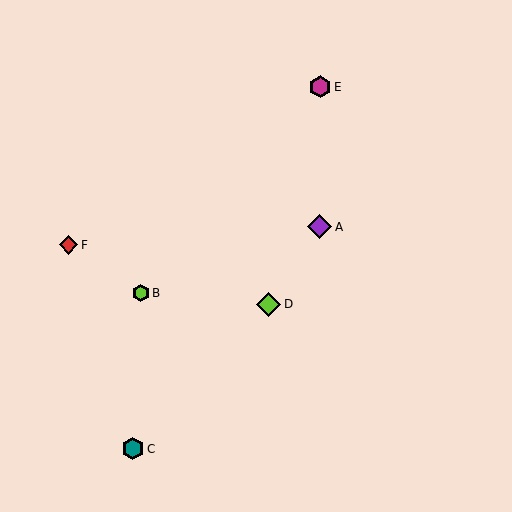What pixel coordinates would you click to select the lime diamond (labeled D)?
Click at (269, 304) to select the lime diamond D.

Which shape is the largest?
The lime diamond (labeled D) is the largest.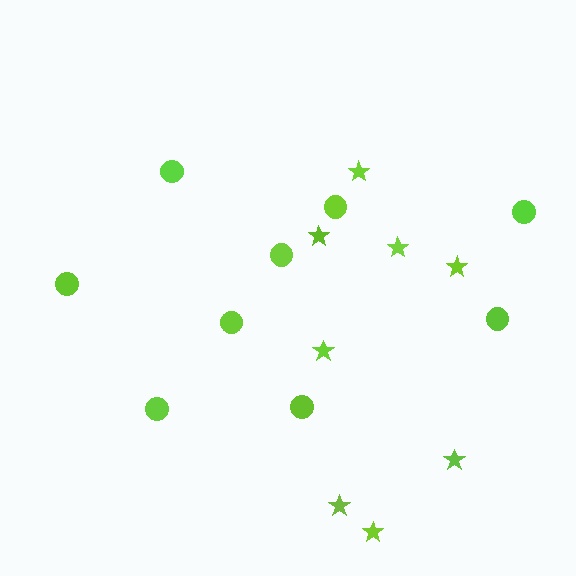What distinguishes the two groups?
There are 2 groups: one group of circles (9) and one group of stars (8).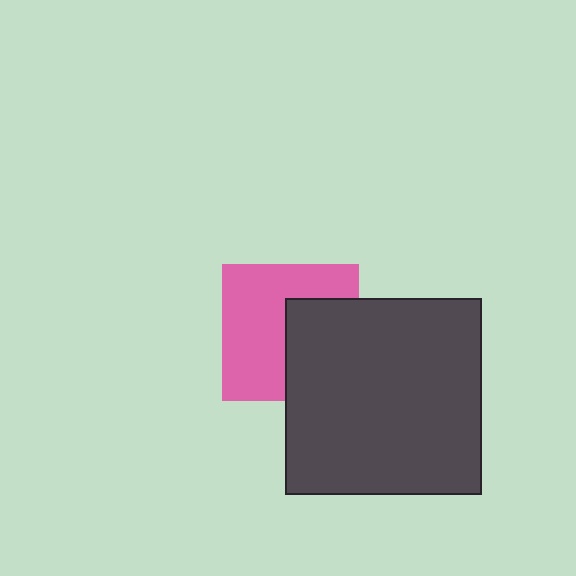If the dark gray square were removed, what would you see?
You would see the complete pink square.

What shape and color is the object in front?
The object in front is a dark gray square.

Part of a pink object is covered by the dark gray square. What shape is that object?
It is a square.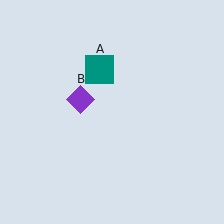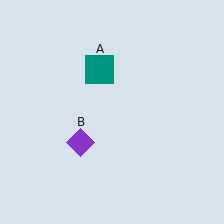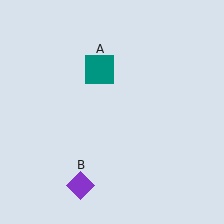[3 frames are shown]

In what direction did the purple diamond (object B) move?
The purple diamond (object B) moved down.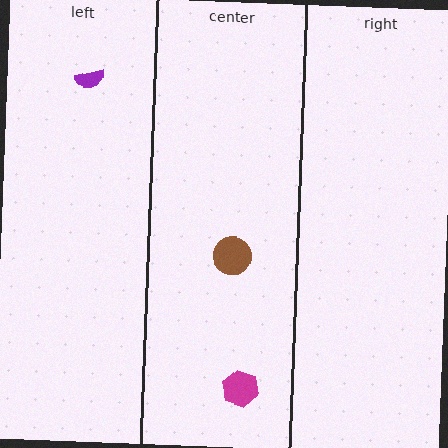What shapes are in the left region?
The purple semicircle.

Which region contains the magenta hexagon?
The center region.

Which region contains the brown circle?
The center region.